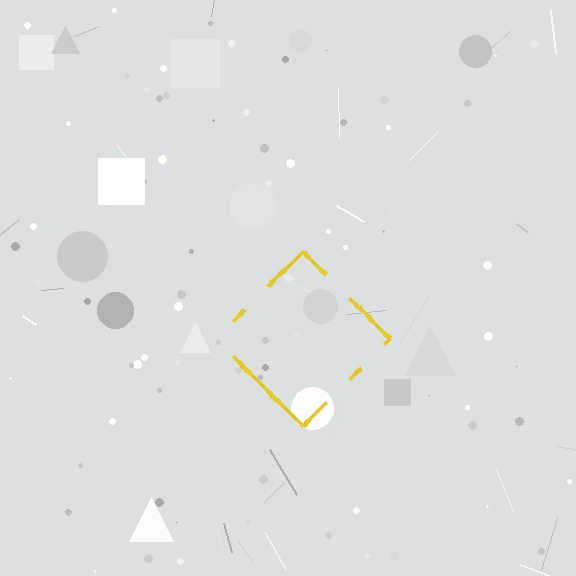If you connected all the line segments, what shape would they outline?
They would outline a diamond.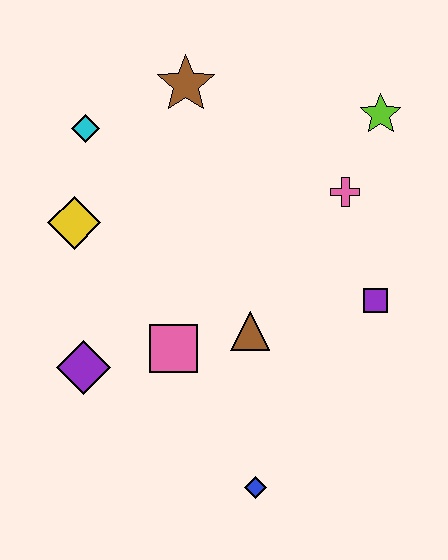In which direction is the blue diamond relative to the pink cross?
The blue diamond is below the pink cross.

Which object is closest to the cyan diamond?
The yellow diamond is closest to the cyan diamond.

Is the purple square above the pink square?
Yes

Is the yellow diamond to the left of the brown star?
Yes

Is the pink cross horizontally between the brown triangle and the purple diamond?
No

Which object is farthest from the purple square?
The cyan diamond is farthest from the purple square.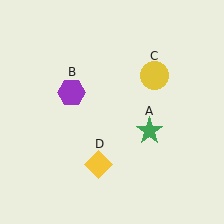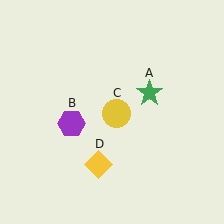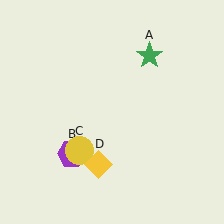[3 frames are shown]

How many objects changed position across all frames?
3 objects changed position: green star (object A), purple hexagon (object B), yellow circle (object C).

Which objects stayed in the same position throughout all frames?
Yellow diamond (object D) remained stationary.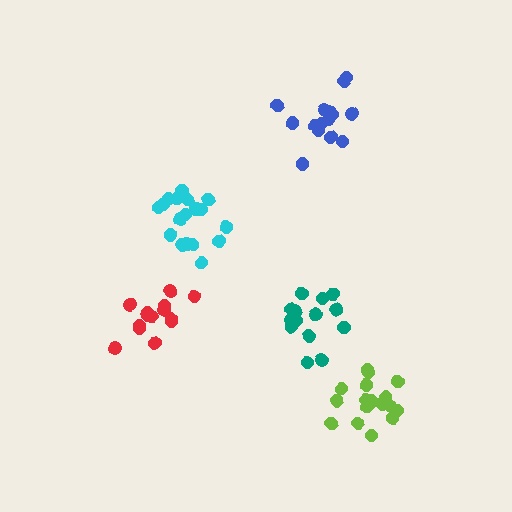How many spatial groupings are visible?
There are 5 spatial groupings.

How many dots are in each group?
Group 1: 14 dots, Group 2: 14 dots, Group 3: 18 dots, Group 4: 15 dots, Group 5: 18 dots (79 total).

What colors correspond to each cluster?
The clusters are colored: red, teal, cyan, blue, lime.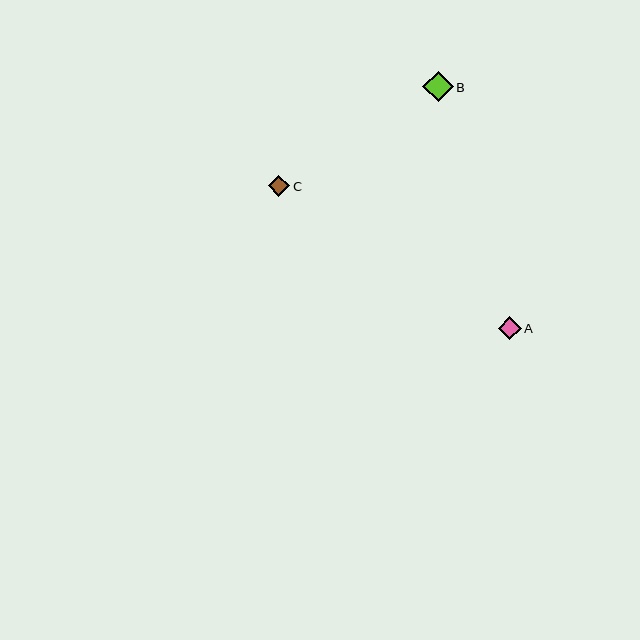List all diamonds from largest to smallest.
From largest to smallest: B, A, C.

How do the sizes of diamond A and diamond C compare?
Diamond A and diamond C are approximately the same size.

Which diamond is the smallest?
Diamond C is the smallest with a size of approximately 21 pixels.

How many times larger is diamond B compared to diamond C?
Diamond B is approximately 1.4 times the size of diamond C.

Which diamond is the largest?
Diamond B is the largest with a size of approximately 30 pixels.